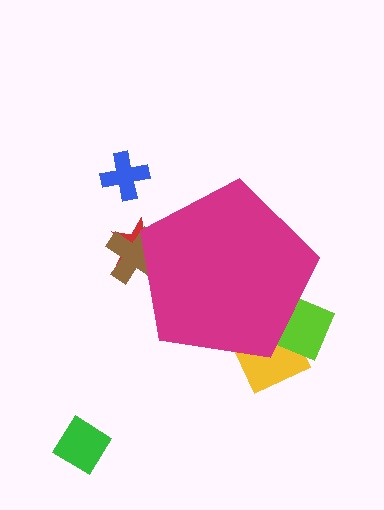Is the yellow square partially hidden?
Yes, the yellow square is partially hidden behind the magenta pentagon.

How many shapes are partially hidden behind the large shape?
4 shapes are partially hidden.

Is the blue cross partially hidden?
No, the blue cross is fully visible.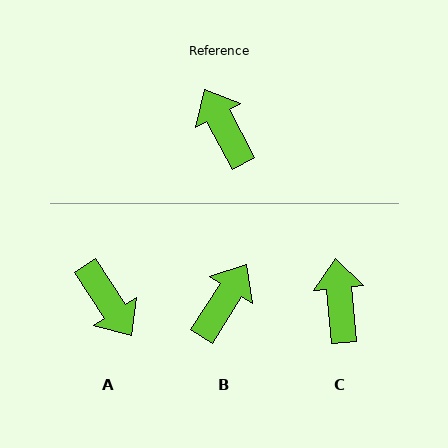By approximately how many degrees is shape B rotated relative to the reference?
Approximately 60 degrees clockwise.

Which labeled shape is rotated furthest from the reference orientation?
A, about 175 degrees away.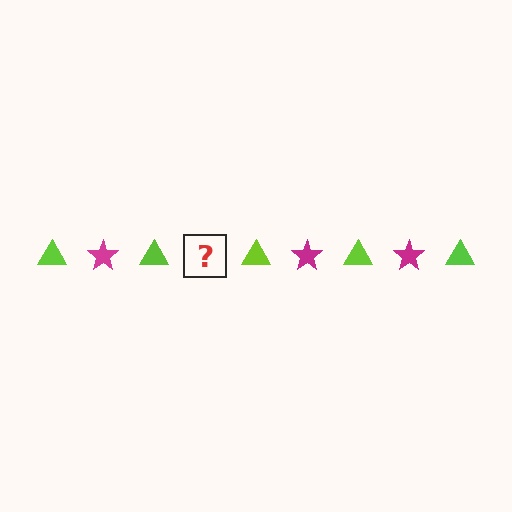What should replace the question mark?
The question mark should be replaced with a magenta star.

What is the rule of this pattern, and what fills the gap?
The rule is that the pattern alternates between lime triangle and magenta star. The gap should be filled with a magenta star.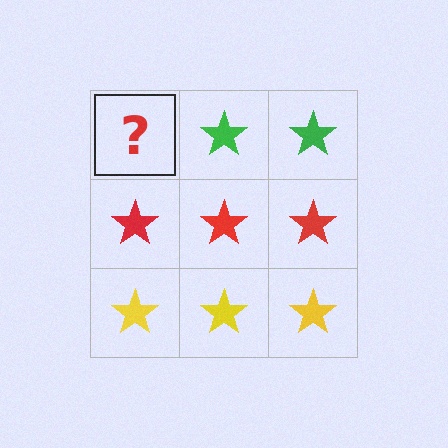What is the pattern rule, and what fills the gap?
The rule is that each row has a consistent color. The gap should be filled with a green star.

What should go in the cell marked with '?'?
The missing cell should contain a green star.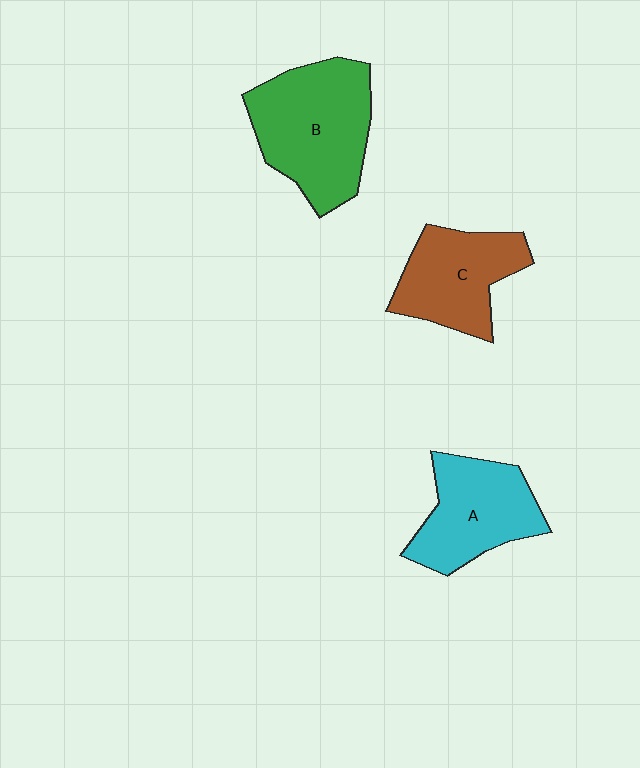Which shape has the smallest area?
Shape C (brown).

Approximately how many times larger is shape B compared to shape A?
Approximately 1.3 times.